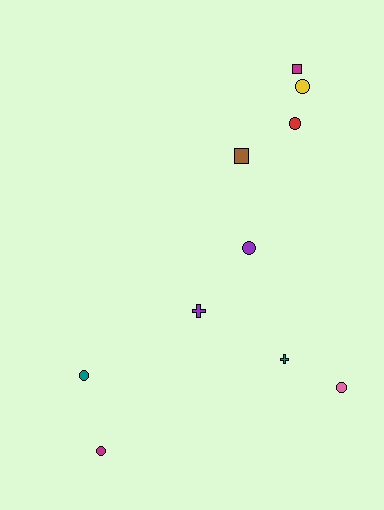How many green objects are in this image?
There are no green objects.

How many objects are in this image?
There are 10 objects.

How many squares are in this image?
There are 2 squares.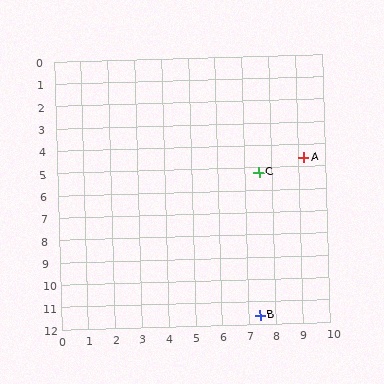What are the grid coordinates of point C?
Point C is at approximately (7.5, 5.2).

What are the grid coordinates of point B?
Point B is at approximately (7.4, 11.6).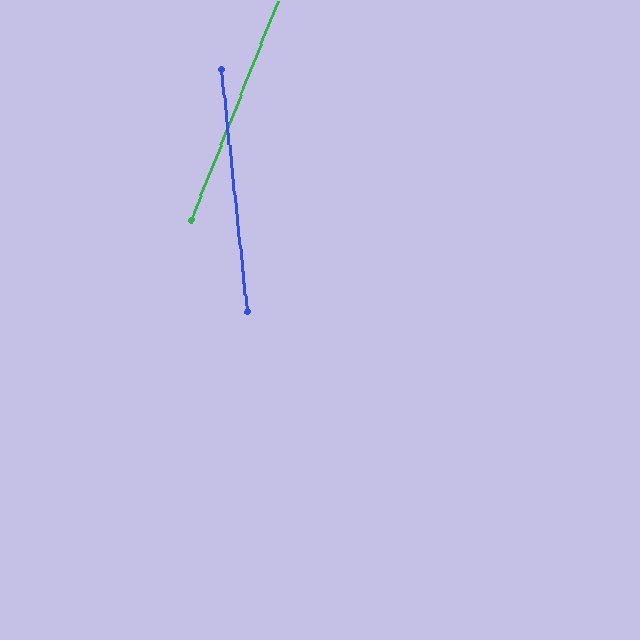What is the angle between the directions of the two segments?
Approximately 28 degrees.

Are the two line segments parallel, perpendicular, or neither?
Neither parallel nor perpendicular — they differ by about 28°.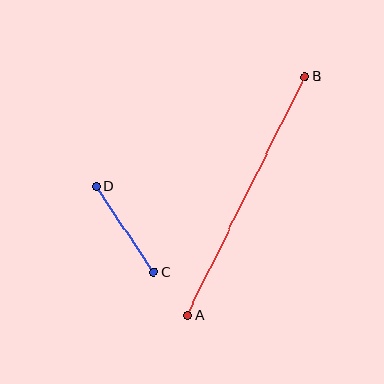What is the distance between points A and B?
The distance is approximately 266 pixels.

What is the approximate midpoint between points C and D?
The midpoint is at approximately (125, 229) pixels.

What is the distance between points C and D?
The distance is approximately 103 pixels.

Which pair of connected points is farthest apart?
Points A and B are farthest apart.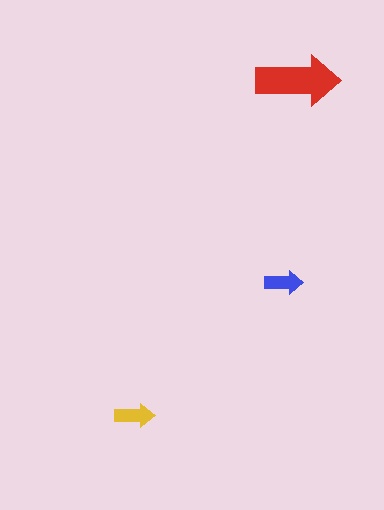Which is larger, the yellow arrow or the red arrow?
The red one.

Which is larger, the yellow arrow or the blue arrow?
The yellow one.